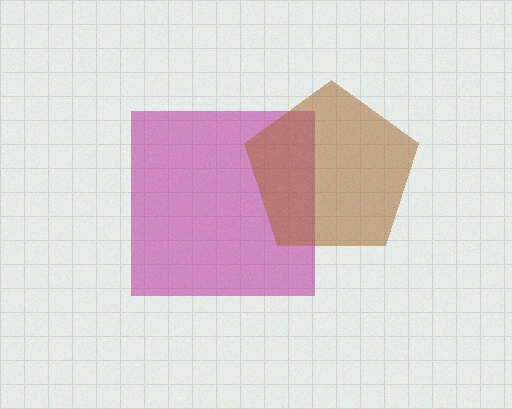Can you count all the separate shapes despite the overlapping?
Yes, there are 2 separate shapes.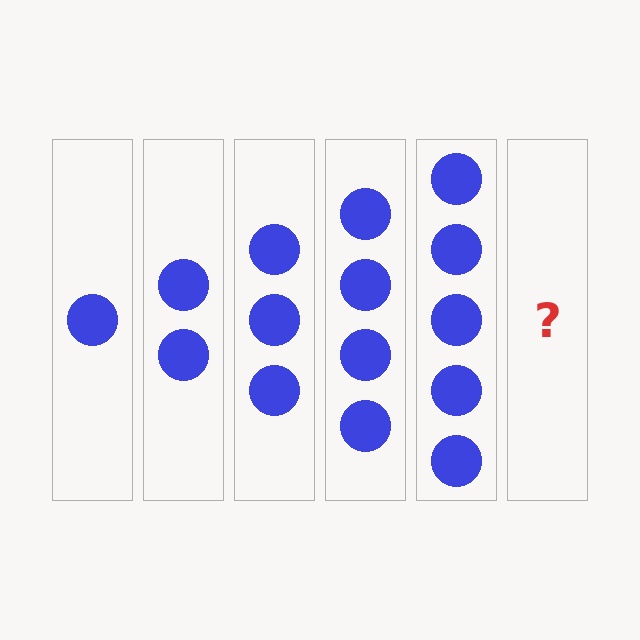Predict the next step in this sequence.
The next step is 6 circles.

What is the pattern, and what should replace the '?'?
The pattern is that each step adds one more circle. The '?' should be 6 circles.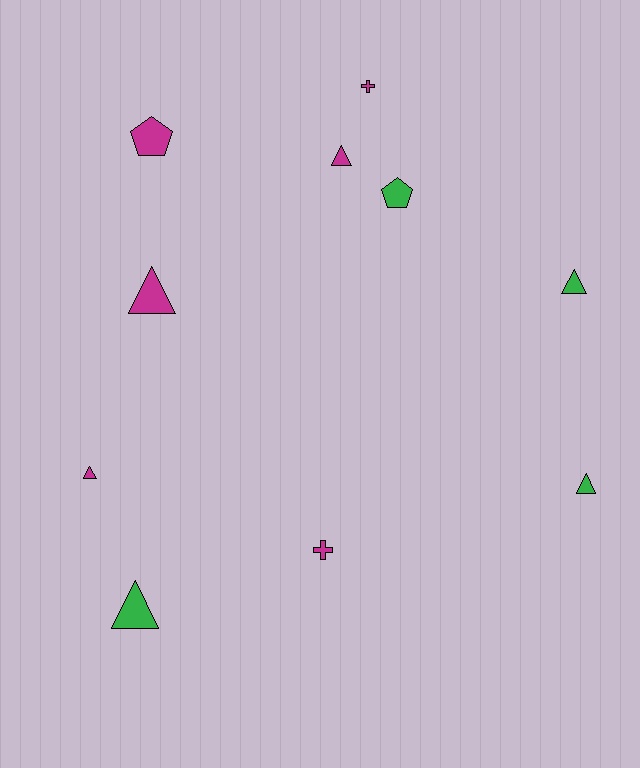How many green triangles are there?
There are 3 green triangles.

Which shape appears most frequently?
Triangle, with 6 objects.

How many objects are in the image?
There are 10 objects.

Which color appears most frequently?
Magenta, with 6 objects.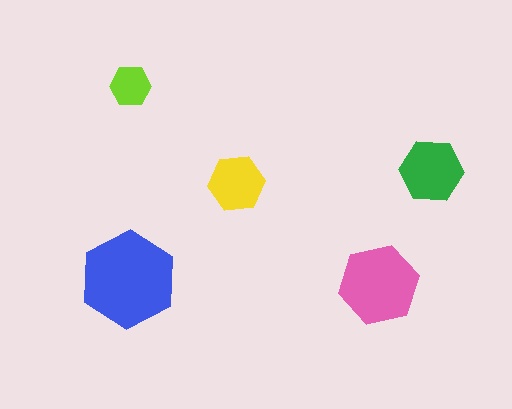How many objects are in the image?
There are 5 objects in the image.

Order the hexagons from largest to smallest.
the blue one, the pink one, the green one, the yellow one, the lime one.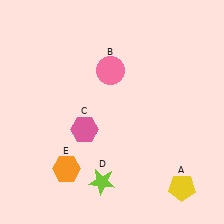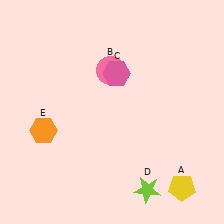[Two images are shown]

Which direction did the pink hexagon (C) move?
The pink hexagon (C) moved up.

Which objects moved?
The objects that moved are: the pink hexagon (C), the lime star (D), the orange hexagon (E).